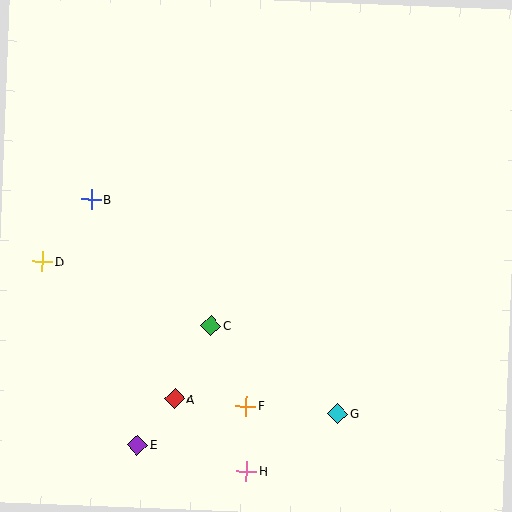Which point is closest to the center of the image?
Point C at (211, 326) is closest to the center.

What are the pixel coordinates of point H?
Point H is at (247, 471).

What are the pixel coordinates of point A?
Point A is at (175, 399).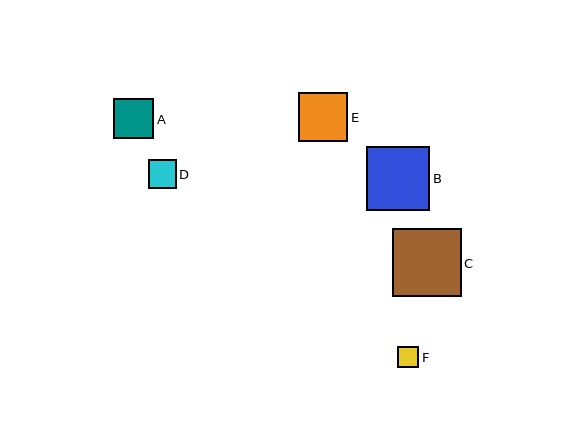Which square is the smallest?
Square F is the smallest with a size of approximately 21 pixels.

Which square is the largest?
Square C is the largest with a size of approximately 68 pixels.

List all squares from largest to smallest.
From largest to smallest: C, B, E, A, D, F.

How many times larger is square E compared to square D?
Square E is approximately 1.7 times the size of square D.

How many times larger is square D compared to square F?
Square D is approximately 1.3 times the size of square F.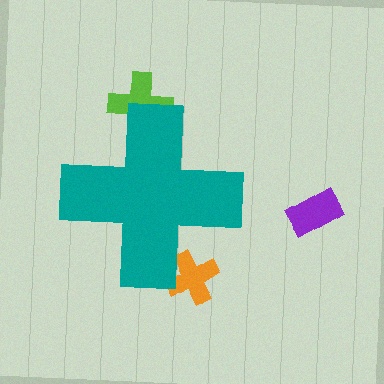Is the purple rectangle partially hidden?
No, the purple rectangle is fully visible.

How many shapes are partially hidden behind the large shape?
2 shapes are partially hidden.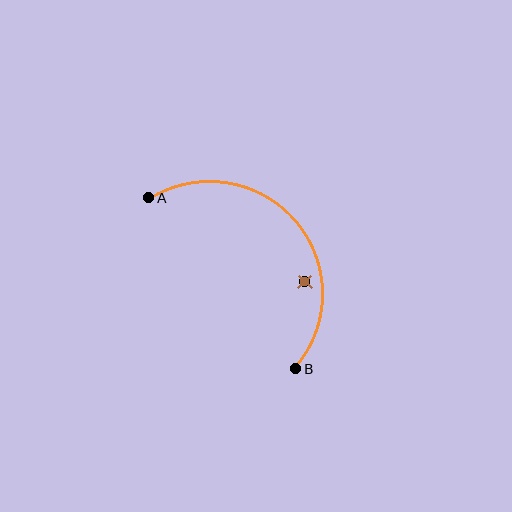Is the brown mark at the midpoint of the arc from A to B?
No — the brown mark does not lie on the arc at all. It sits slightly inside the curve.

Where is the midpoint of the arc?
The arc midpoint is the point on the curve farthest from the straight line joining A and B. It sits above and to the right of that line.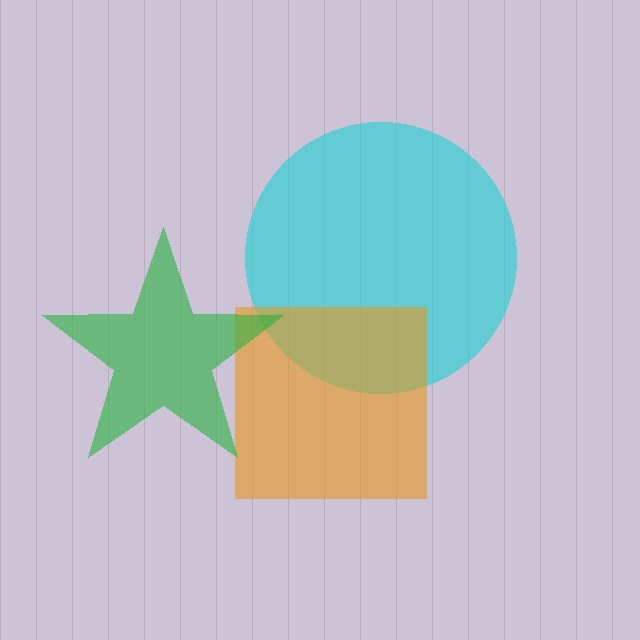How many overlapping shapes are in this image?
There are 3 overlapping shapes in the image.